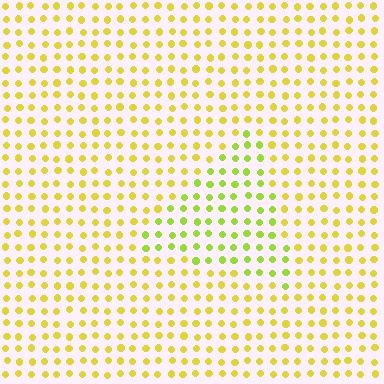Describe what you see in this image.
The image is filled with small yellow elements in a uniform arrangement. A triangle-shaped region is visible where the elements are tinted to a slightly different hue, forming a subtle color boundary.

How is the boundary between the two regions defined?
The boundary is defined purely by a slight shift in hue (about 29 degrees). Spacing, size, and orientation are identical on both sides.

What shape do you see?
I see a triangle.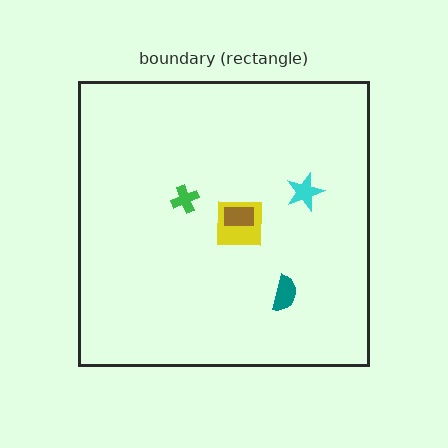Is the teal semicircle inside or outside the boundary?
Inside.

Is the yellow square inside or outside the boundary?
Inside.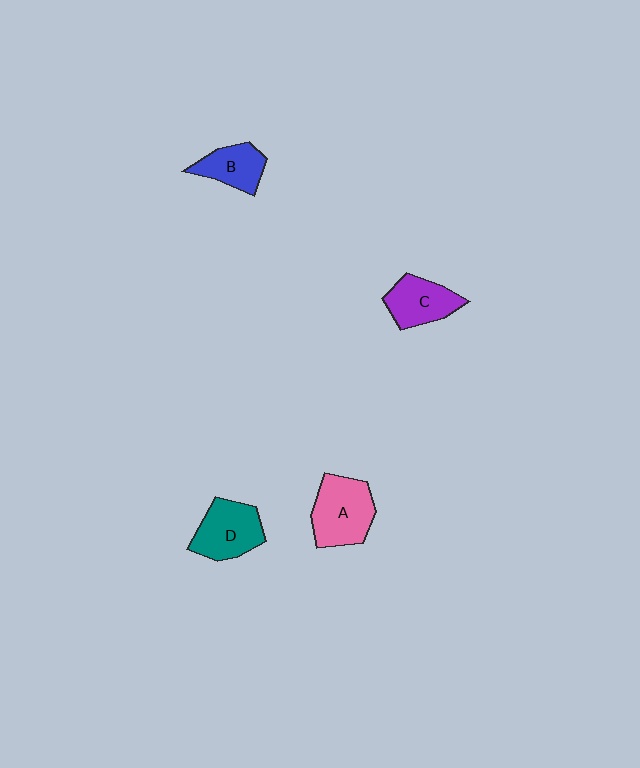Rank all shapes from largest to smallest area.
From largest to smallest: A (pink), D (teal), C (purple), B (blue).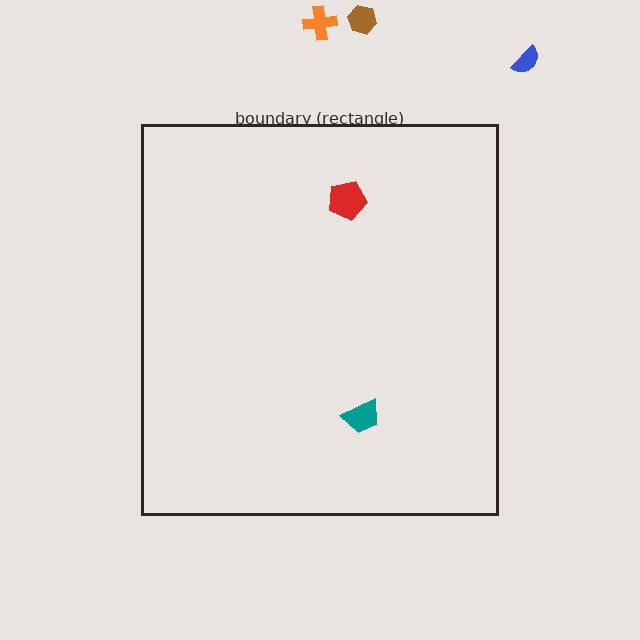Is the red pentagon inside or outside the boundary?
Inside.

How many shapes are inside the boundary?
2 inside, 3 outside.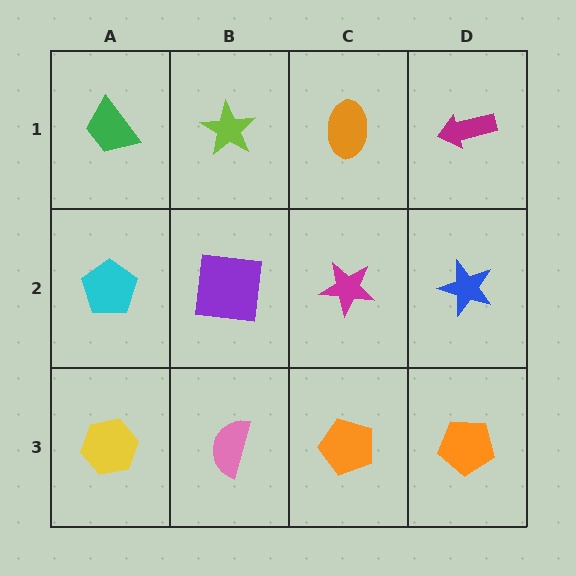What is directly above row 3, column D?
A blue star.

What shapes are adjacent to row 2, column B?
A lime star (row 1, column B), a pink semicircle (row 3, column B), a cyan pentagon (row 2, column A), a magenta star (row 2, column C).